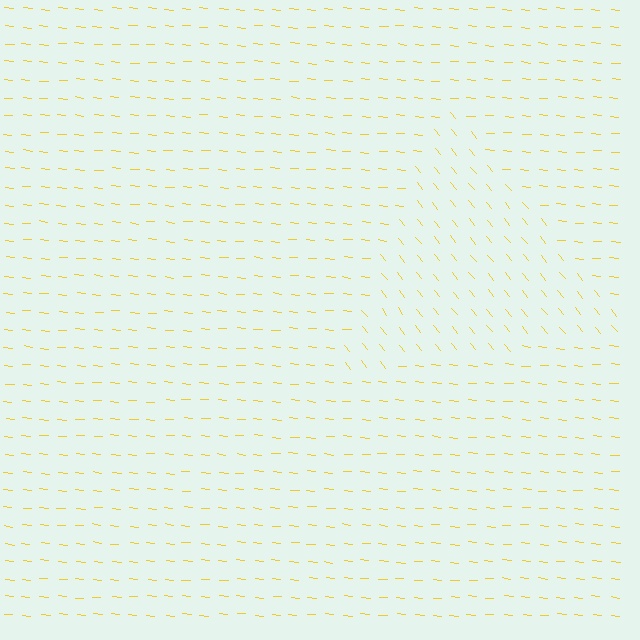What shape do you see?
I see a triangle.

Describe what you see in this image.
The image is filled with small yellow line segments. A triangle region in the image has lines oriented differently from the surrounding lines, creating a visible texture boundary.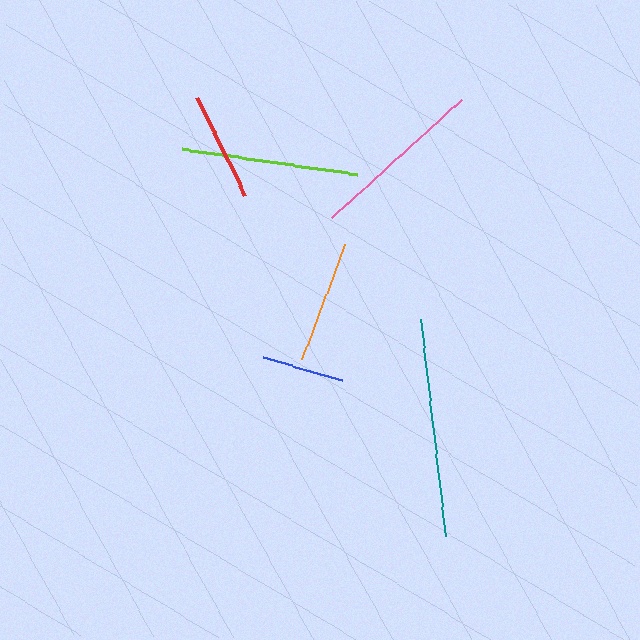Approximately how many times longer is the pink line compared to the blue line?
The pink line is approximately 2.1 times the length of the blue line.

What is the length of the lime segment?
The lime segment is approximately 176 pixels long.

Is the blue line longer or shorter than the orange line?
The orange line is longer than the blue line.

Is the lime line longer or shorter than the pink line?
The lime line is longer than the pink line.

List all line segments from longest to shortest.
From longest to shortest: teal, lime, pink, orange, red, blue.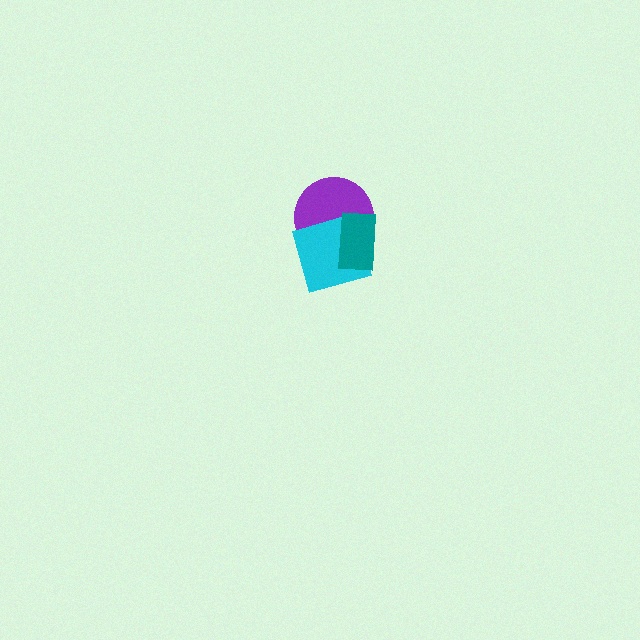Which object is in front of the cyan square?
The teal rectangle is in front of the cyan square.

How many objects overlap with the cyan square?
2 objects overlap with the cyan square.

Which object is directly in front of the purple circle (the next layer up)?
The cyan square is directly in front of the purple circle.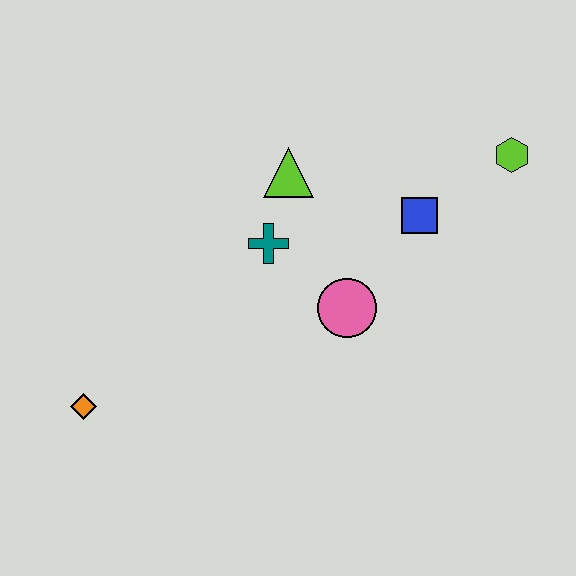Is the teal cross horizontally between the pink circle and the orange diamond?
Yes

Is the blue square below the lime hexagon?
Yes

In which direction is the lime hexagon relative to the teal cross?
The lime hexagon is to the right of the teal cross.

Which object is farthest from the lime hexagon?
The orange diamond is farthest from the lime hexagon.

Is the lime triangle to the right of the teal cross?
Yes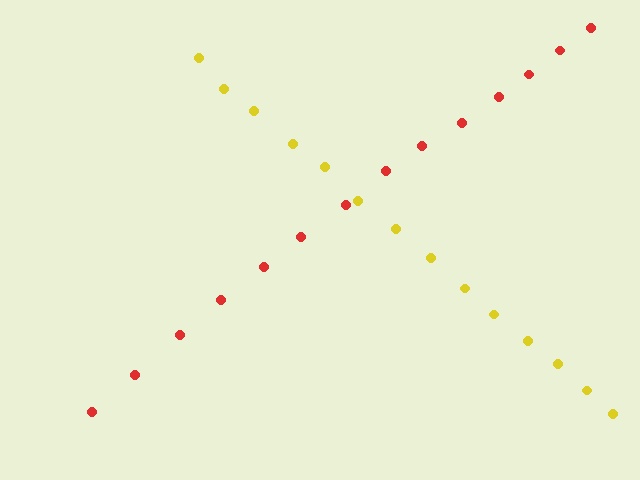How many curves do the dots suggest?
There are 2 distinct paths.